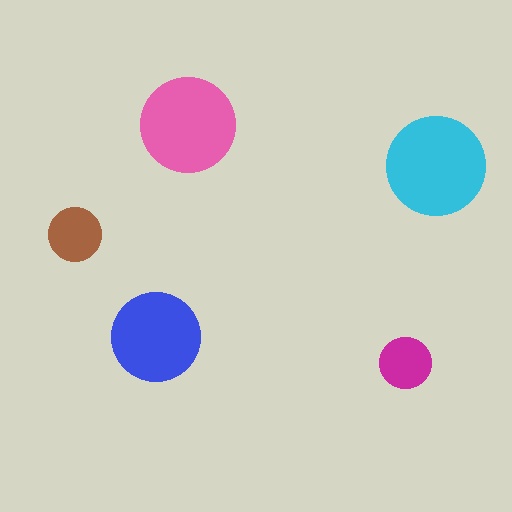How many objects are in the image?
There are 5 objects in the image.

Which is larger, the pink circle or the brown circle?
The pink one.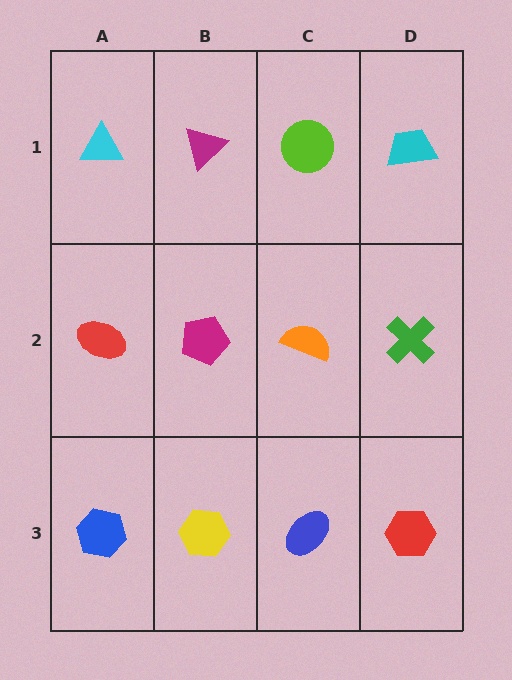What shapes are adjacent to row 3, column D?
A green cross (row 2, column D), a blue ellipse (row 3, column C).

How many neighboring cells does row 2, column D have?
3.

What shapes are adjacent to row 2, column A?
A cyan triangle (row 1, column A), a blue hexagon (row 3, column A), a magenta pentagon (row 2, column B).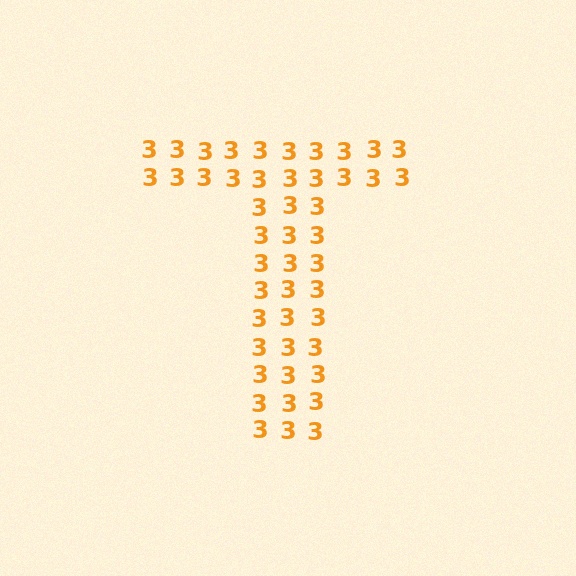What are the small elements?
The small elements are digit 3's.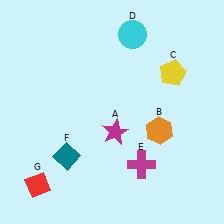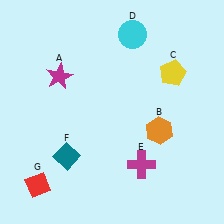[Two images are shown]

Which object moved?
The magenta star (A) moved left.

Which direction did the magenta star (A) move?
The magenta star (A) moved left.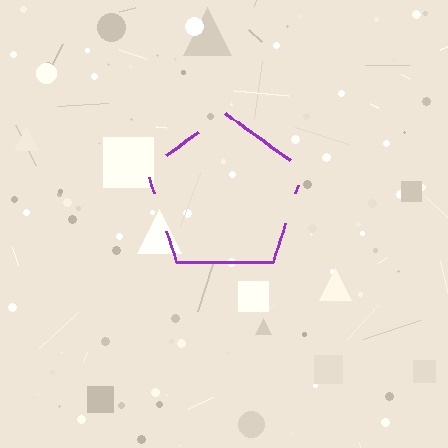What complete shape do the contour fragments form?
The contour fragments form a pentagon.